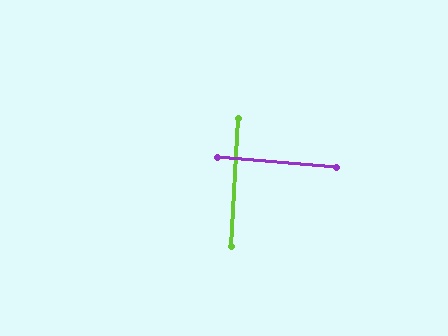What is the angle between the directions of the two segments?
Approximately 89 degrees.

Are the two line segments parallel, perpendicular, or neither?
Perpendicular — they meet at approximately 89°.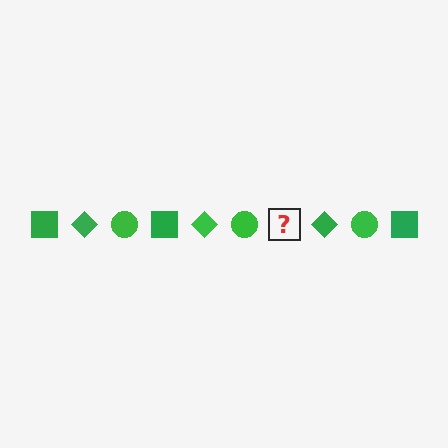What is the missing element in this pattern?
The missing element is a green square.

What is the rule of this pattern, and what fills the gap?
The rule is that the pattern cycles through square, diamond, circle shapes in green. The gap should be filled with a green square.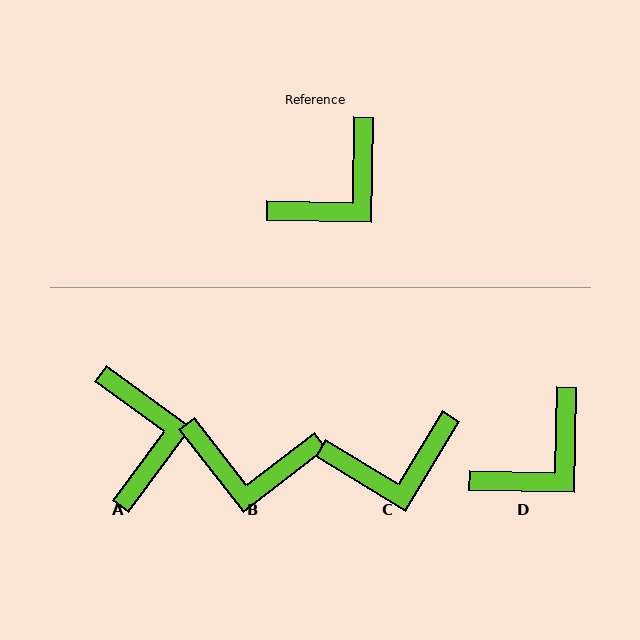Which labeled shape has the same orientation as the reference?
D.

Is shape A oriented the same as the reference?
No, it is off by about 55 degrees.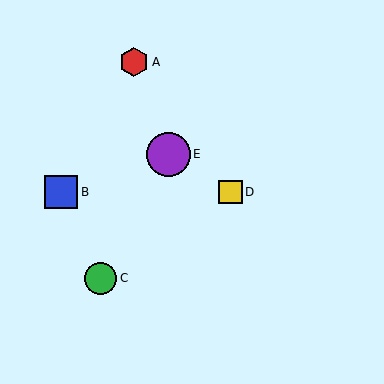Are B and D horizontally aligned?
Yes, both are at y≈192.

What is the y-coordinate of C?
Object C is at y≈278.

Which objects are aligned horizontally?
Objects B, D are aligned horizontally.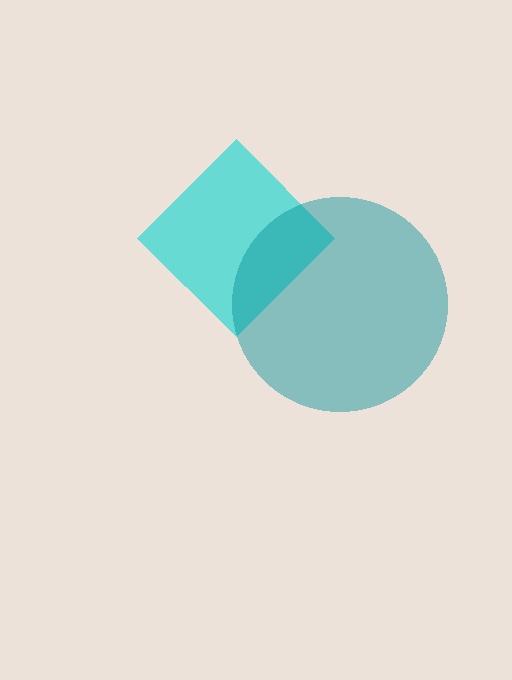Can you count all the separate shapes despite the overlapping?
Yes, there are 2 separate shapes.